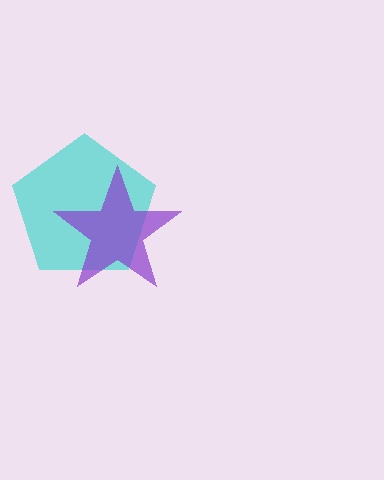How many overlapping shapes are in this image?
There are 2 overlapping shapes in the image.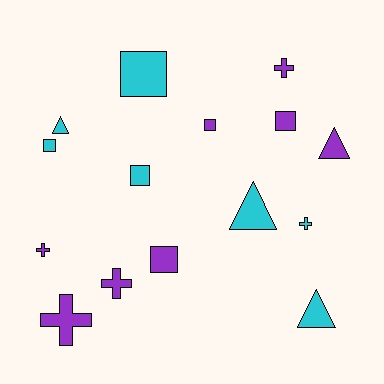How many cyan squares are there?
There are 3 cyan squares.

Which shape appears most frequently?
Square, with 6 objects.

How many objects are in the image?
There are 15 objects.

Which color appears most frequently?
Purple, with 8 objects.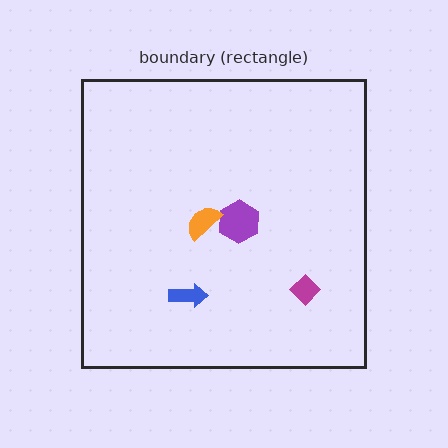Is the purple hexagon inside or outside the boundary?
Inside.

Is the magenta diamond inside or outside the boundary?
Inside.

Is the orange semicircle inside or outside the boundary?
Inside.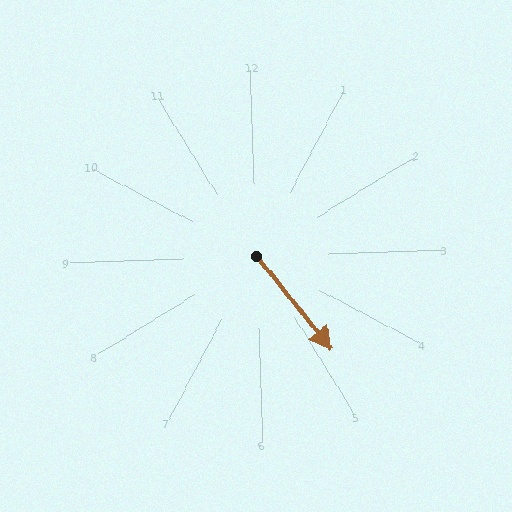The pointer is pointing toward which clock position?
Roughly 5 o'clock.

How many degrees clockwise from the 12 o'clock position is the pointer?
Approximately 143 degrees.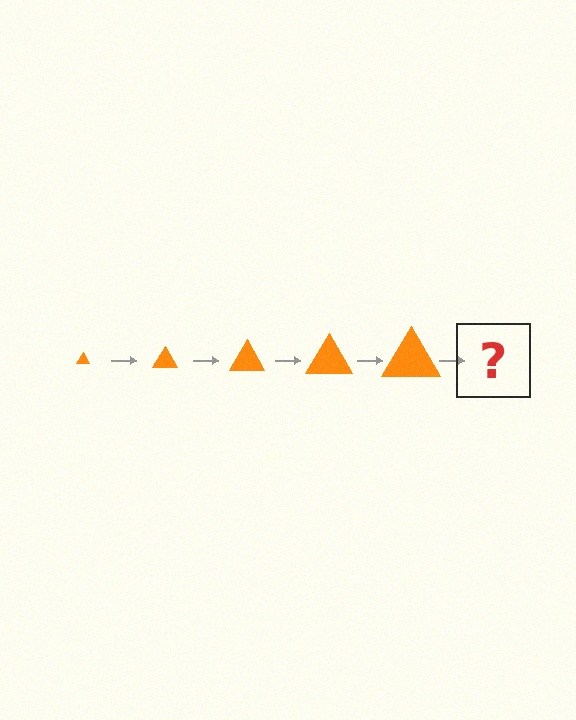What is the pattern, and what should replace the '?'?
The pattern is that the triangle gets progressively larger each step. The '?' should be an orange triangle, larger than the previous one.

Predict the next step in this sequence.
The next step is an orange triangle, larger than the previous one.